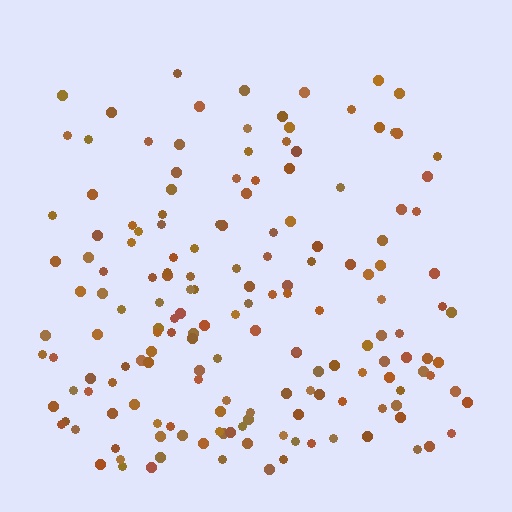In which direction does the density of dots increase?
From top to bottom, with the bottom side densest.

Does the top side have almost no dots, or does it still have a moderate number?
Still a moderate number, just noticeably fewer than the bottom.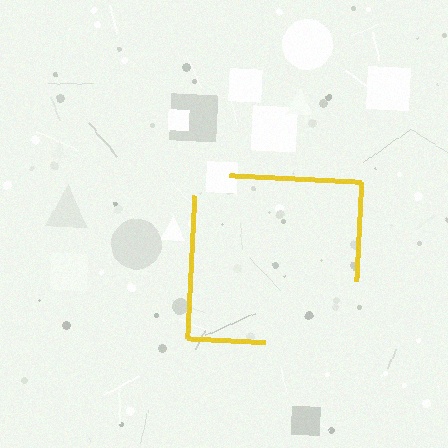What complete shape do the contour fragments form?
The contour fragments form a square.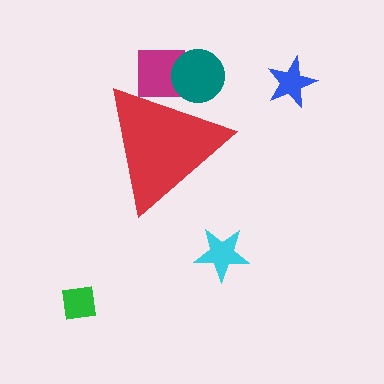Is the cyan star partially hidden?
No, the cyan star is fully visible.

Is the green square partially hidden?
No, the green square is fully visible.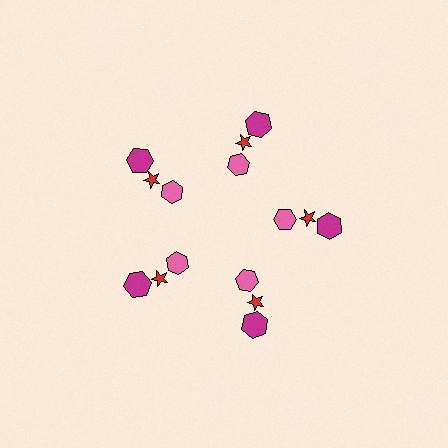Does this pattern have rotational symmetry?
Yes, this pattern has 5-fold rotational symmetry. It looks the same after rotating 72 degrees around the center.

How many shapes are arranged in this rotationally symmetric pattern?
There are 15 shapes, arranged in 5 groups of 3.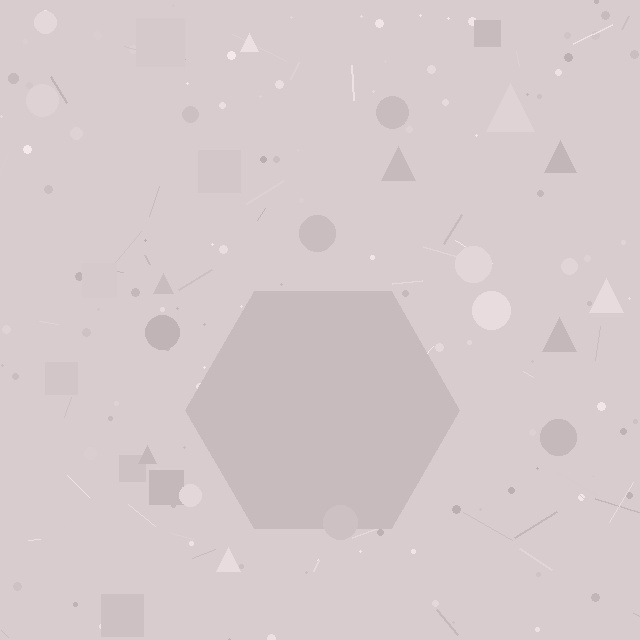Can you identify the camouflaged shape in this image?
The camouflaged shape is a hexagon.